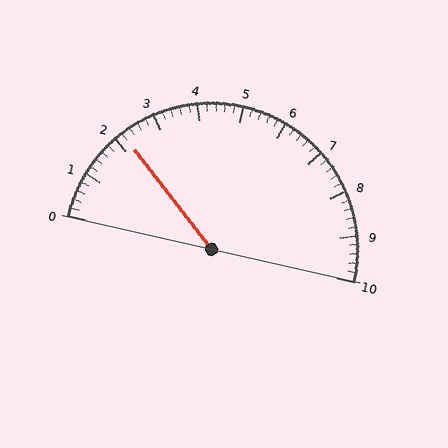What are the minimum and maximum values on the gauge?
The gauge ranges from 0 to 10.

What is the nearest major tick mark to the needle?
The nearest major tick mark is 2.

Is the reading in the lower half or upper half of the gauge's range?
The reading is in the lower half of the range (0 to 10).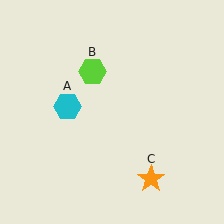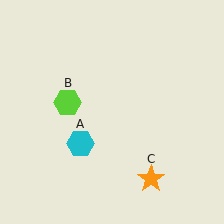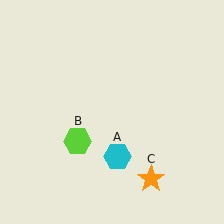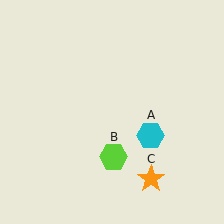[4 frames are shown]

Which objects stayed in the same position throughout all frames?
Orange star (object C) remained stationary.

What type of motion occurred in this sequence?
The cyan hexagon (object A), lime hexagon (object B) rotated counterclockwise around the center of the scene.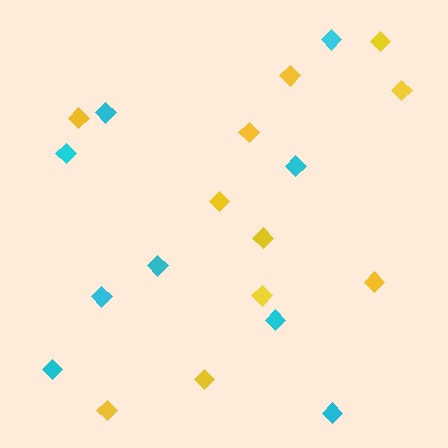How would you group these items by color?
There are 2 groups: one group of yellow diamonds (11) and one group of cyan diamonds (9).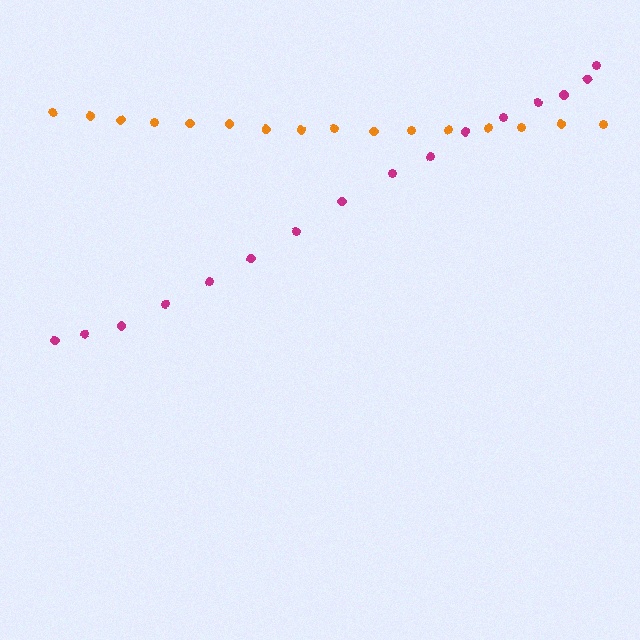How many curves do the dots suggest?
There are 2 distinct paths.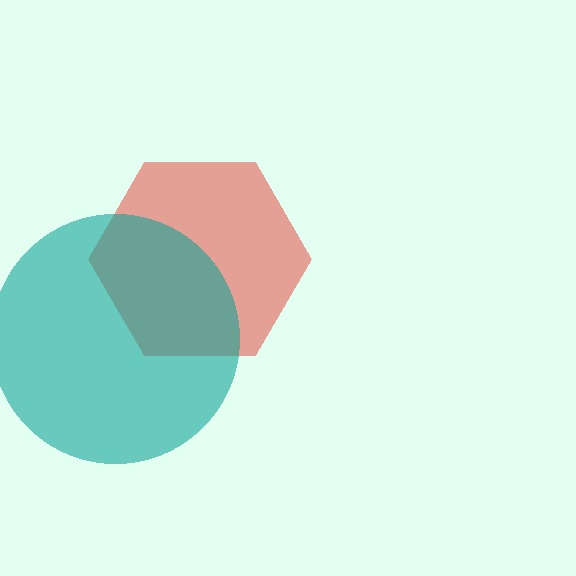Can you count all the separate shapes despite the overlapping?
Yes, there are 2 separate shapes.